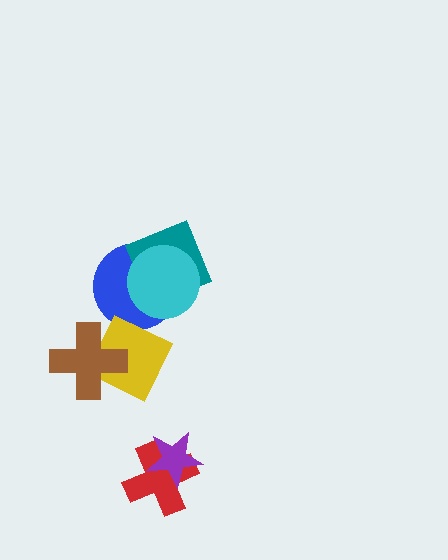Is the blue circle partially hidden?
Yes, it is partially covered by another shape.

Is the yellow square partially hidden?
Yes, it is partially covered by another shape.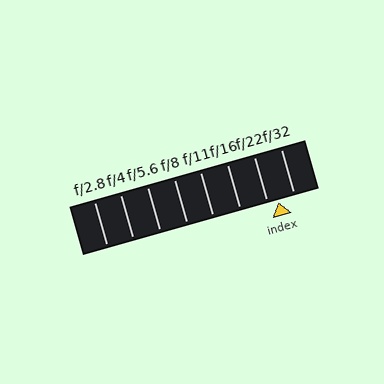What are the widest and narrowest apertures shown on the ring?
The widest aperture shown is f/2.8 and the narrowest is f/32.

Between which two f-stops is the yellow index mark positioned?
The index mark is between f/22 and f/32.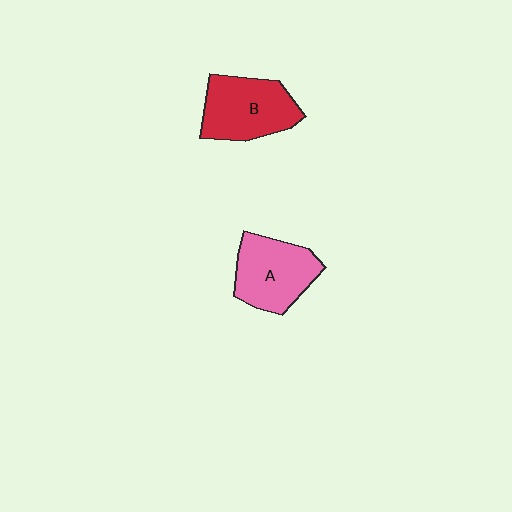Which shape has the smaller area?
Shape A (pink).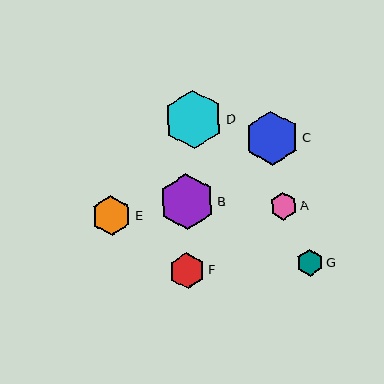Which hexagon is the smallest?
Hexagon G is the smallest with a size of approximately 26 pixels.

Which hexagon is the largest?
Hexagon D is the largest with a size of approximately 59 pixels.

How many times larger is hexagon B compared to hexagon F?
Hexagon B is approximately 1.5 times the size of hexagon F.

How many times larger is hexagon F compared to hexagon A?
Hexagon F is approximately 1.3 times the size of hexagon A.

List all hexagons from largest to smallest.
From largest to smallest: D, B, C, E, F, A, G.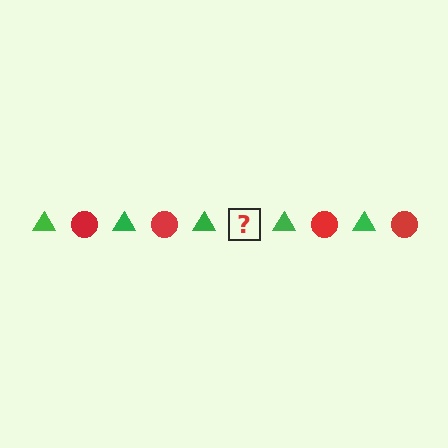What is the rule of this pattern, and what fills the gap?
The rule is that the pattern alternates between green triangle and red circle. The gap should be filled with a red circle.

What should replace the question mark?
The question mark should be replaced with a red circle.